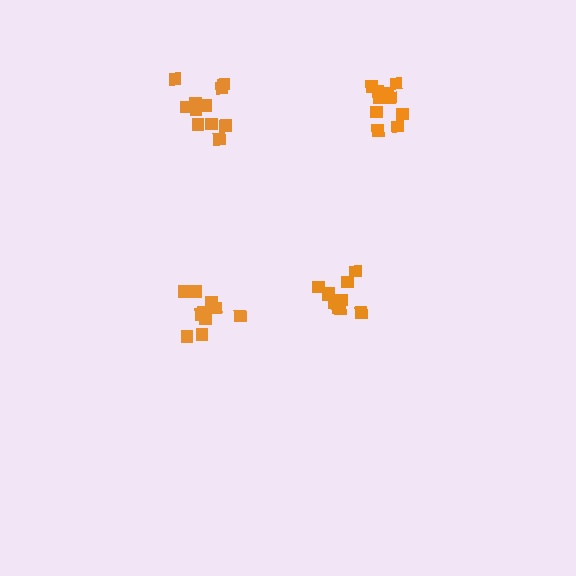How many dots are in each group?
Group 1: 11 dots, Group 2: 12 dots, Group 3: 10 dots, Group 4: 12 dots (45 total).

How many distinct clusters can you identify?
There are 4 distinct clusters.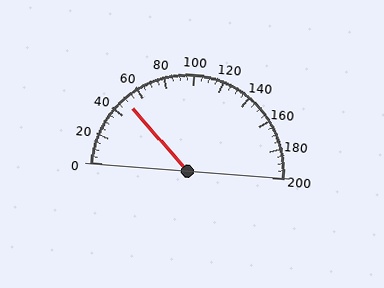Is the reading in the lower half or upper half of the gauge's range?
The reading is in the lower half of the range (0 to 200).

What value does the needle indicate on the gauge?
The needle indicates approximately 50.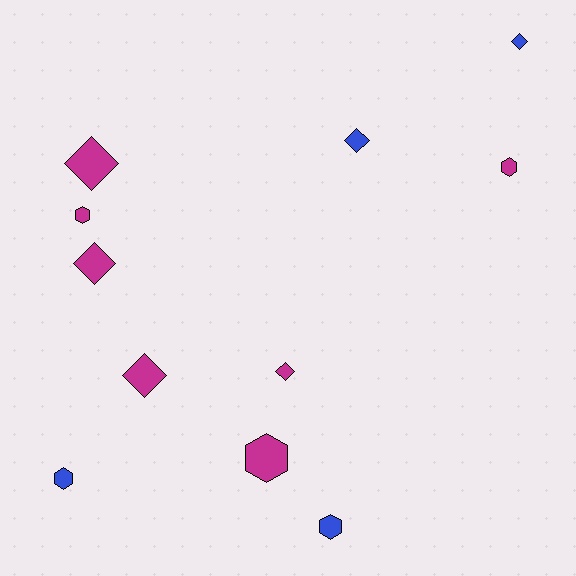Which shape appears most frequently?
Diamond, with 6 objects.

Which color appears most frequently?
Magenta, with 7 objects.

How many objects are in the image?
There are 11 objects.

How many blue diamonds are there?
There are 2 blue diamonds.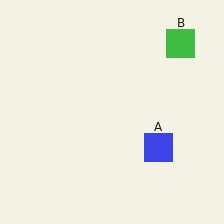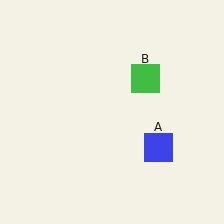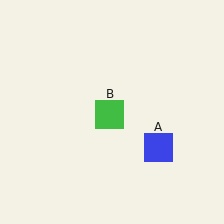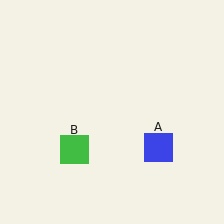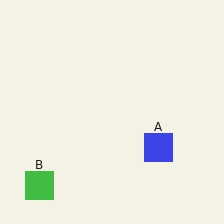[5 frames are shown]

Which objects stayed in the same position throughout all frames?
Blue square (object A) remained stationary.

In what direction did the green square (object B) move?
The green square (object B) moved down and to the left.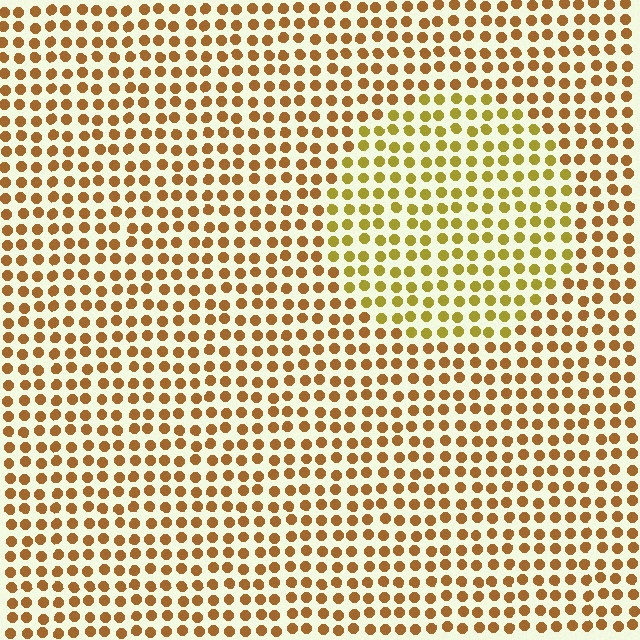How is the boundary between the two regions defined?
The boundary is defined purely by a slight shift in hue (about 27 degrees). Spacing, size, and orientation are identical on both sides.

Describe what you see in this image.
The image is filled with small brown elements in a uniform arrangement. A circle-shaped region is visible where the elements are tinted to a slightly different hue, forming a subtle color boundary.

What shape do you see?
I see a circle.